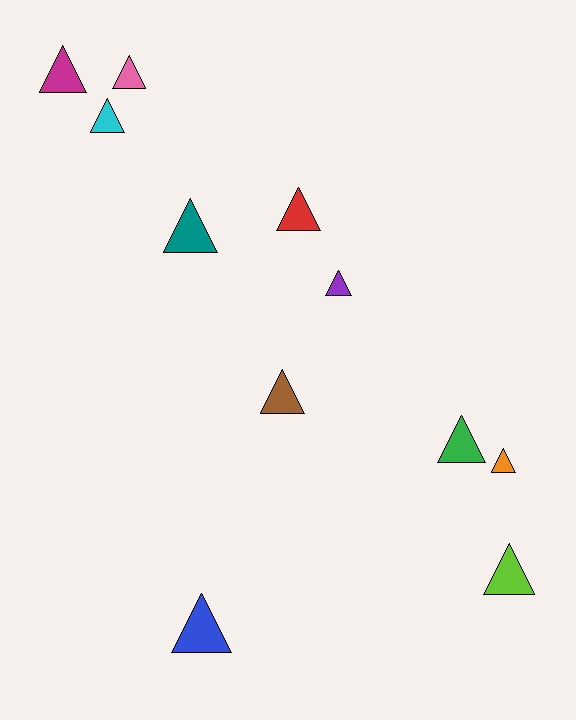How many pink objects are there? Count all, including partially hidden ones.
There is 1 pink object.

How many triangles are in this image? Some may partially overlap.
There are 11 triangles.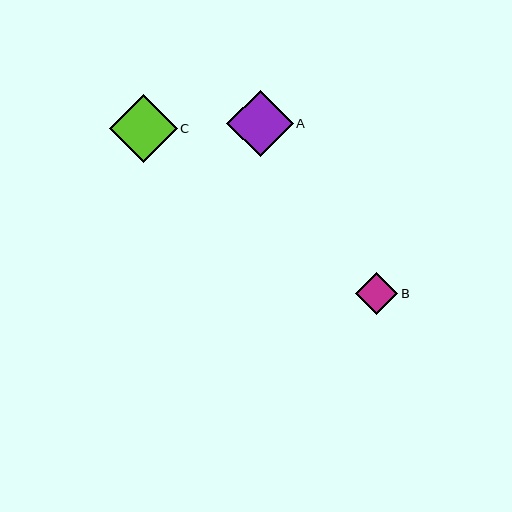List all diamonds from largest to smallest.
From largest to smallest: C, A, B.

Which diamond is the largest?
Diamond C is the largest with a size of approximately 68 pixels.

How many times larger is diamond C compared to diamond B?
Diamond C is approximately 1.6 times the size of diamond B.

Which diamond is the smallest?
Diamond B is the smallest with a size of approximately 43 pixels.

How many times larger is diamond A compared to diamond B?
Diamond A is approximately 1.6 times the size of diamond B.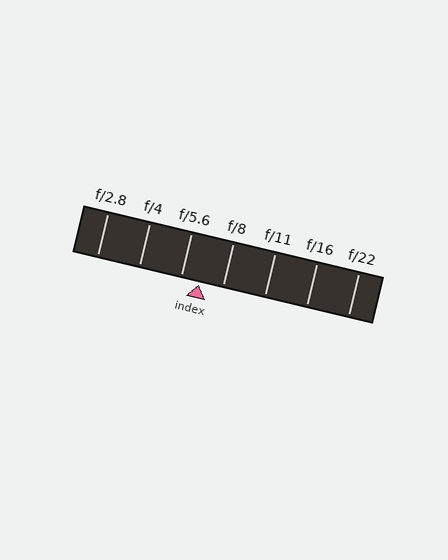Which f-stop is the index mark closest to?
The index mark is closest to f/5.6.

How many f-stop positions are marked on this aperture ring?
There are 7 f-stop positions marked.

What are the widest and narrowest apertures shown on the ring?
The widest aperture shown is f/2.8 and the narrowest is f/22.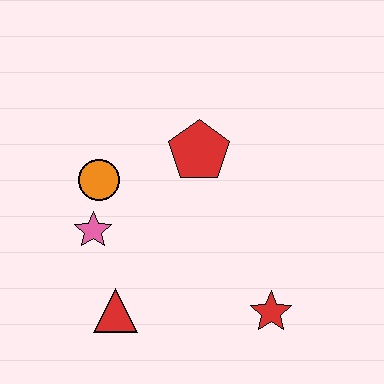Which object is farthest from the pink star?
The red star is farthest from the pink star.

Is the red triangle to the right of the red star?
No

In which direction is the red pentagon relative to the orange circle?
The red pentagon is to the right of the orange circle.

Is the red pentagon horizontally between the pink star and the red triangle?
No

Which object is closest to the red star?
The red triangle is closest to the red star.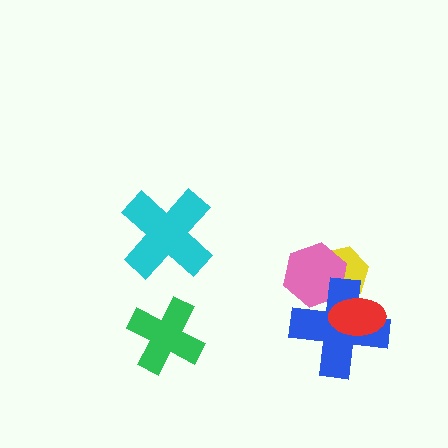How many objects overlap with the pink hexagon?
2 objects overlap with the pink hexagon.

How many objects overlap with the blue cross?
3 objects overlap with the blue cross.